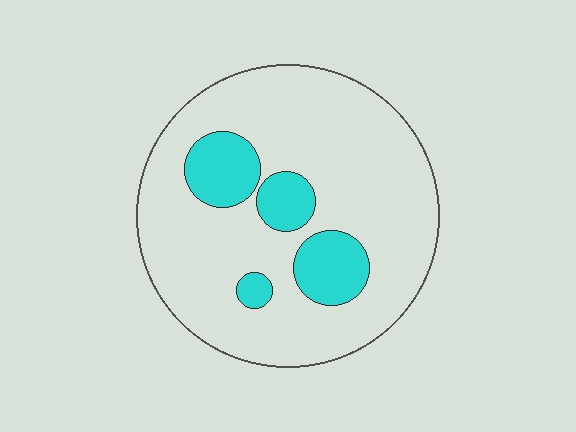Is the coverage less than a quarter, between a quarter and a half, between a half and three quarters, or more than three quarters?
Less than a quarter.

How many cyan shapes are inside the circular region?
4.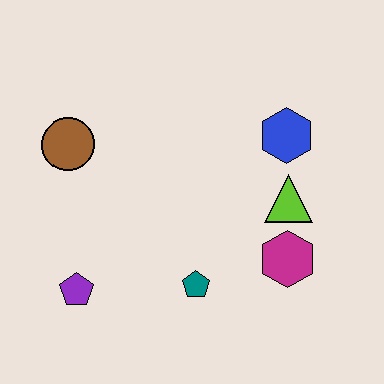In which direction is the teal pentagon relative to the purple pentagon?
The teal pentagon is to the right of the purple pentagon.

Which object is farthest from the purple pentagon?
The blue hexagon is farthest from the purple pentagon.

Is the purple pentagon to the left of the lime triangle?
Yes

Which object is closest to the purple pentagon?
The teal pentagon is closest to the purple pentagon.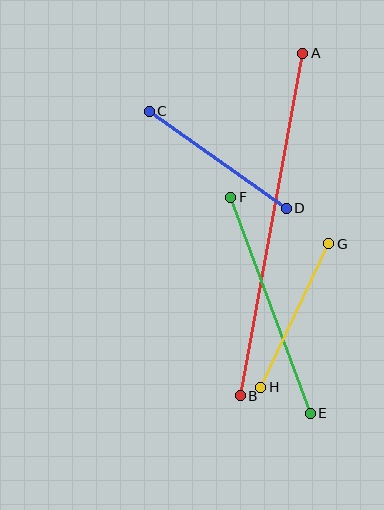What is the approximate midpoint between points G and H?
The midpoint is at approximately (295, 316) pixels.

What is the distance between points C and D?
The distance is approximately 168 pixels.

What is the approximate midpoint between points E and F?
The midpoint is at approximately (271, 305) pixels.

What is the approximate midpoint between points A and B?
The midpoint is at approximately (271, 224) pixels.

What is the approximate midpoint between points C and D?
The midpoint is at approximately (218, 160) pixels.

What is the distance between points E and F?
The distance is approximately 230 pixels.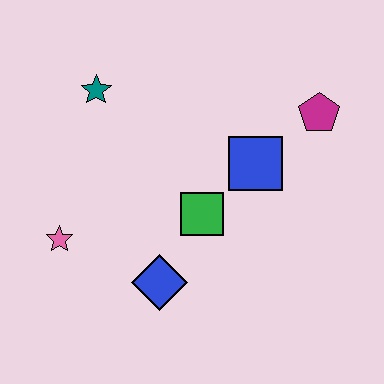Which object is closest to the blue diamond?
The green square is closest to the blue diamond.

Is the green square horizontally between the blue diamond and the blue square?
Yes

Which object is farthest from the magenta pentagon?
The pink star is farthest from the magenta pentagon.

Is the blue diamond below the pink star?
Yes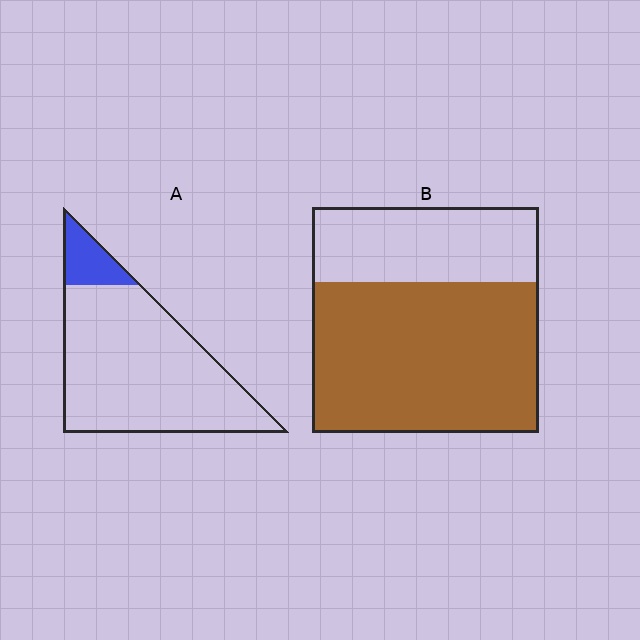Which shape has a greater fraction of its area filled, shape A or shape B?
Shape B.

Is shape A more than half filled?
No.